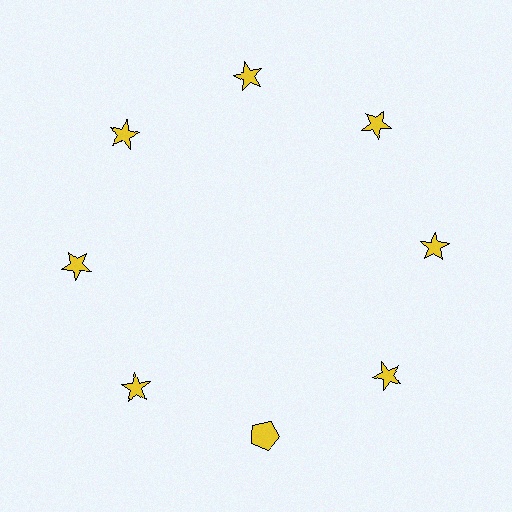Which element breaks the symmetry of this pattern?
The yellow pentagon at roughly the 6 o'clock position breaks the symmetry. All other shapes are yellow stars.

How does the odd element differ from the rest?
It has a different shape: pentagon instead of star.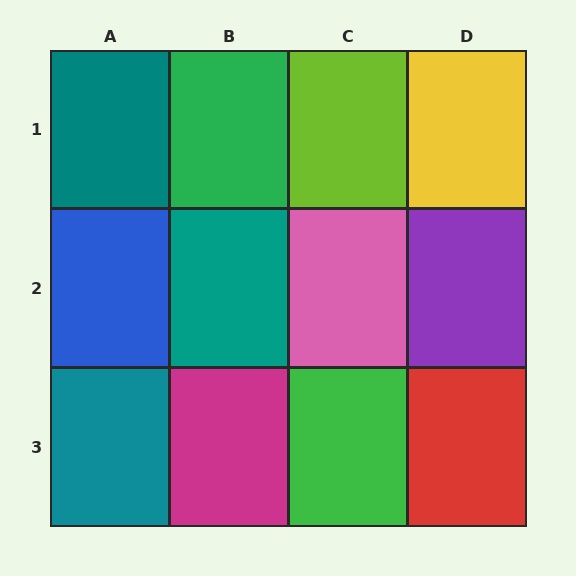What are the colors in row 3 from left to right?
Teal, magenta, green, red.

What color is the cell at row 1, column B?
Green.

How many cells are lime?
1 cell is lime.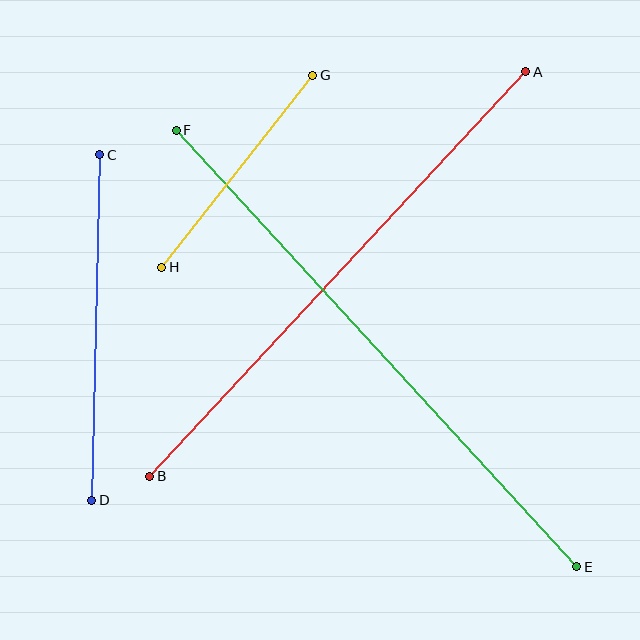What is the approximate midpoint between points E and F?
The midpoint is at approximately (376, 348) pixels.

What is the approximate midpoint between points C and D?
The midpoint is at approximately (96, 328) pixels.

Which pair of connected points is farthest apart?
Points E and F are farthest apart.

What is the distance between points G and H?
The distance is approximately 244 pixels.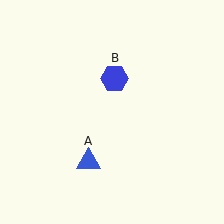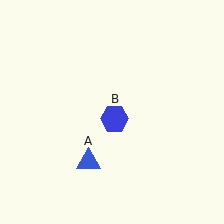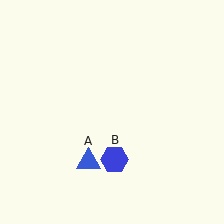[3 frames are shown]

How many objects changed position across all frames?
1 object changed position: blue hexagon (object B).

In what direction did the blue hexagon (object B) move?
The blue hexagon (object B) moved down.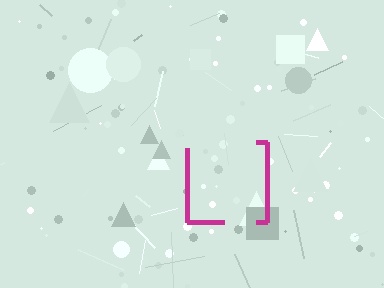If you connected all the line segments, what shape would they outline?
They would outline a square.